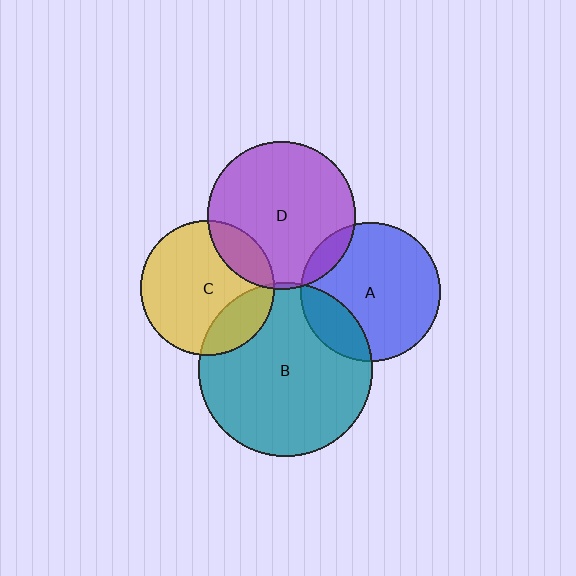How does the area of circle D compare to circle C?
Approximately 1.2 times.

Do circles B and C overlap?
Yes.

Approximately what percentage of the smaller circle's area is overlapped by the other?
Approximately 20%.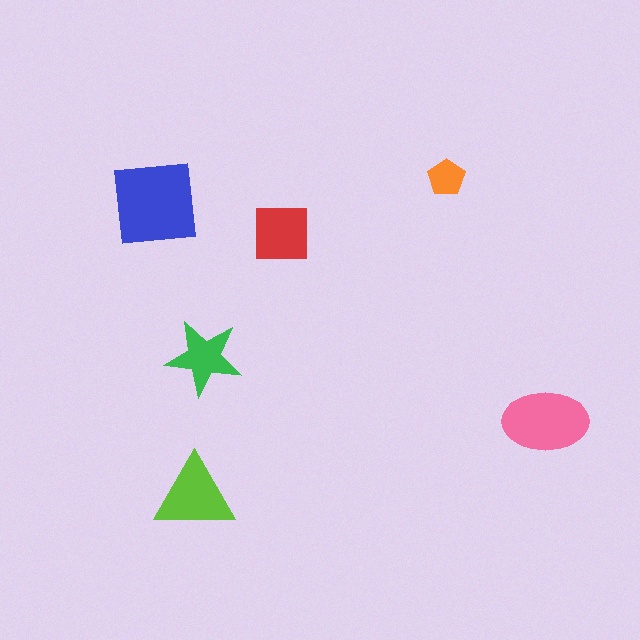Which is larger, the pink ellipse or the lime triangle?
The pink ellipse.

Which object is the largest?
The blue square.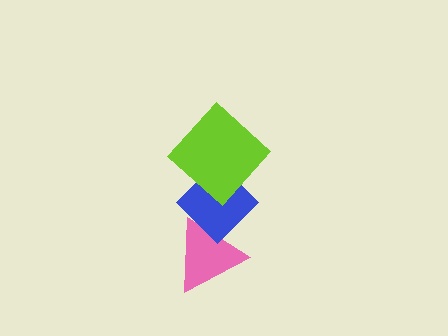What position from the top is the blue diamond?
The blue diamond is 2nd from the top.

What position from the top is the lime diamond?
The lime diamond is 1st from the top.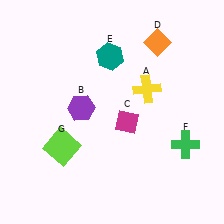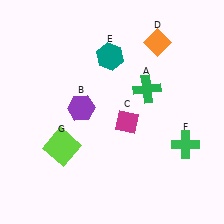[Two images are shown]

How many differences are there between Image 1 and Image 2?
There is 1 difference between the two images.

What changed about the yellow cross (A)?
In Image 1, A is yellow. In Image 2, it changed to green.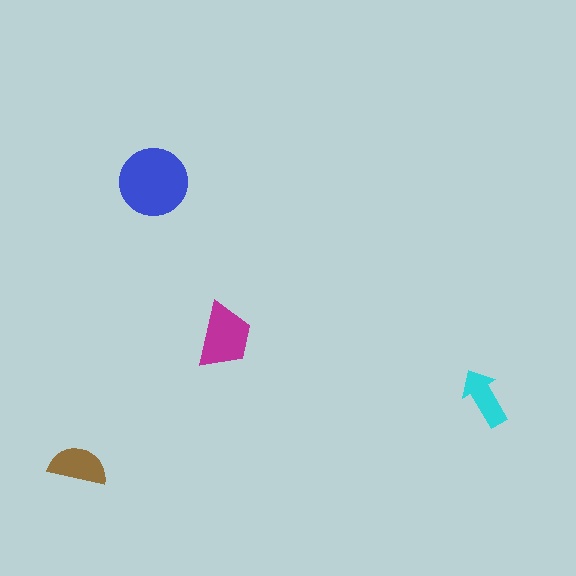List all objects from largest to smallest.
The blue circle, the magenta trapezoid, the brown semicircle, the cyan arrow.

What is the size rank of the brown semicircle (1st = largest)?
3rd.